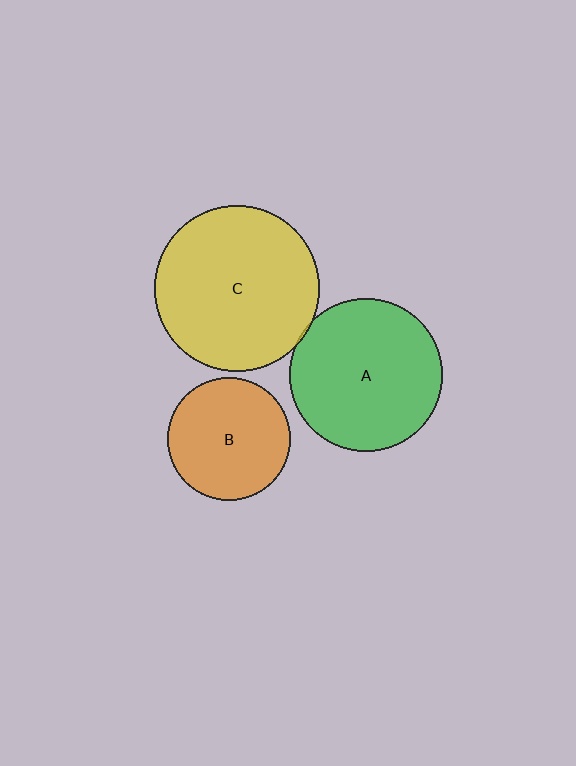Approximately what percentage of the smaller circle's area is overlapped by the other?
Approximately 5%.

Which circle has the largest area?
Circle C (yellow).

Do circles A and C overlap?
Yes.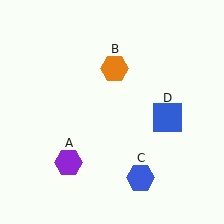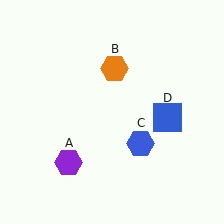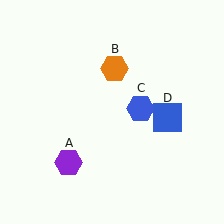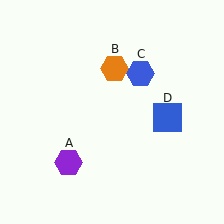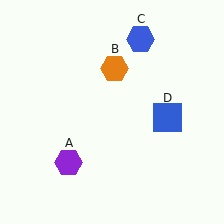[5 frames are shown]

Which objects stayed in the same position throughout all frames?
Purple hexagon (object A) and orange hexagon (object B) and blue square (object D) remained stationary.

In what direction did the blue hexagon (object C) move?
The blue hexagon (object C) moved up.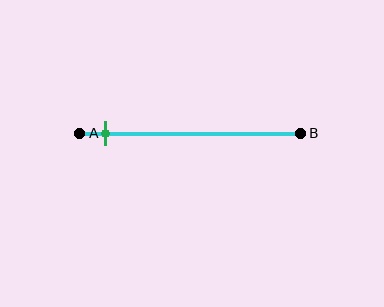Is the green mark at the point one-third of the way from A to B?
No, the mark is at about 10% from A, not at the 33% one-third point.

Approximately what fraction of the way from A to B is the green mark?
The green mark is approximately 10% of the way from A to B.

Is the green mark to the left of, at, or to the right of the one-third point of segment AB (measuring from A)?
The green mark is to the left of the one-third point of segment AB.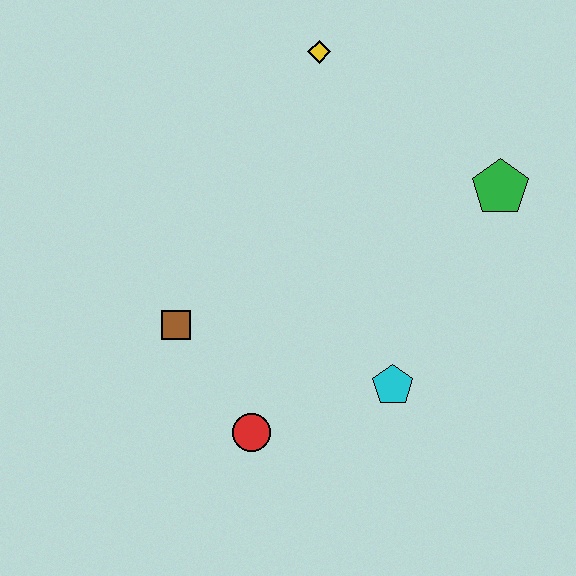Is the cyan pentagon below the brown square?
Yes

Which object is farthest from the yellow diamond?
The red circle is farthest from the yellow diamond.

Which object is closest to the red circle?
The brown square is closest to the red circle.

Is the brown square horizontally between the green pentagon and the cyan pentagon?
No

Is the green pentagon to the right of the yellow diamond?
Yes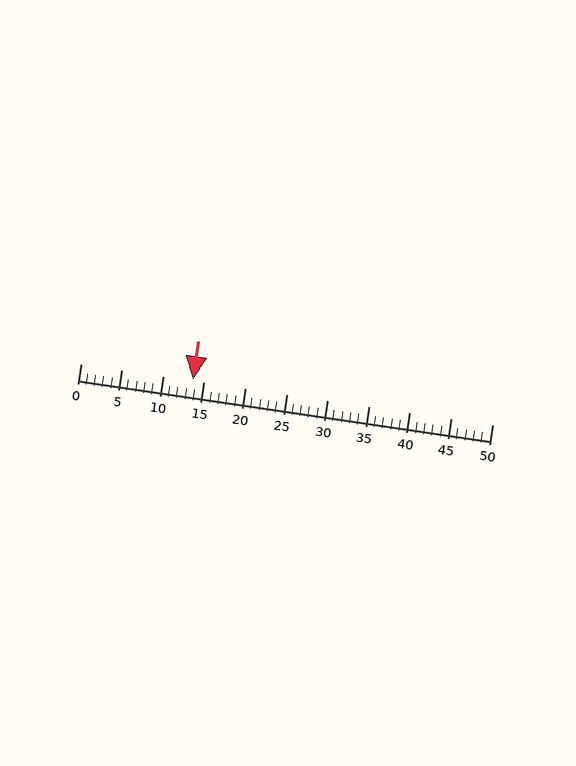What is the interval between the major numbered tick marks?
The major tick marks are spaced 5 units apart.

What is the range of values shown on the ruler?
The ruler shows values from 0 to 50.